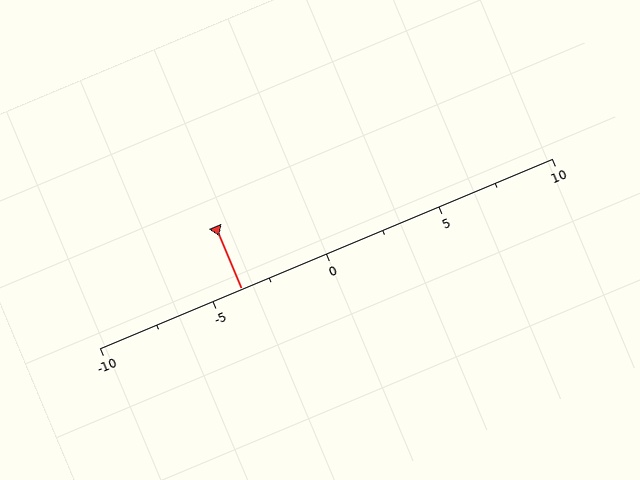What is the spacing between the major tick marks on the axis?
The major ticks are spaced 5 apart.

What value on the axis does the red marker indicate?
The marker indicates approximately -3.8.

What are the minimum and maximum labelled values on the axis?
The axis runs from -10 to 10.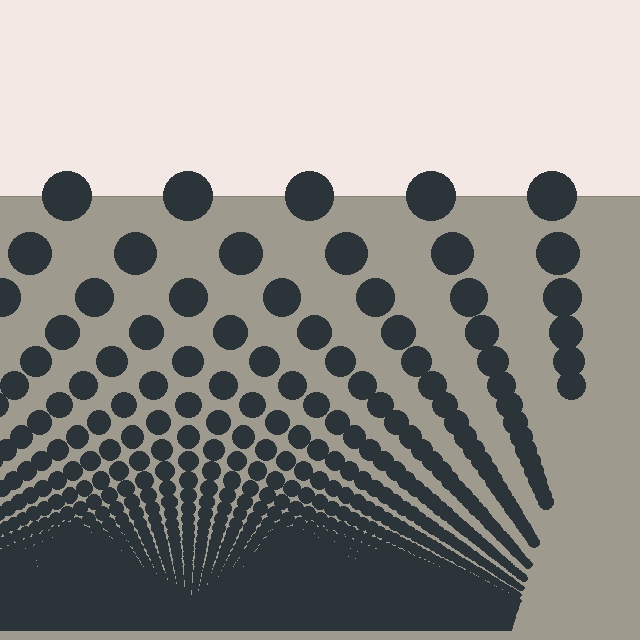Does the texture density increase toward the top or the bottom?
Density increases toward the bottom.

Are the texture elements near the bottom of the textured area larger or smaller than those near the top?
Smaller. The gradient is inverted — elements near the bottom are smaller and denser.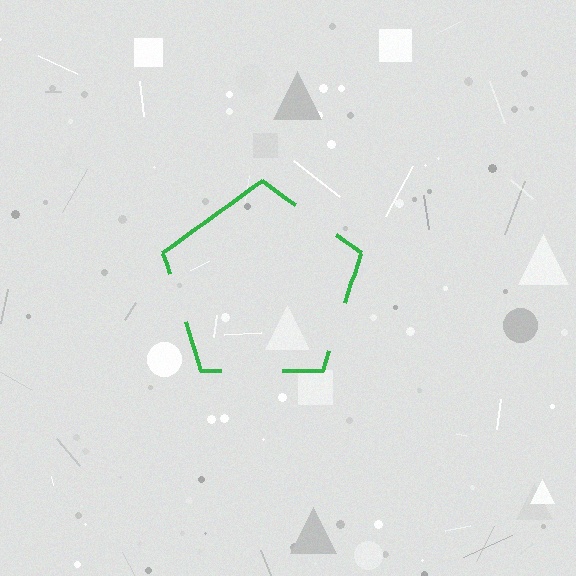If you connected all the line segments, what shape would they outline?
They would outline a pentagon.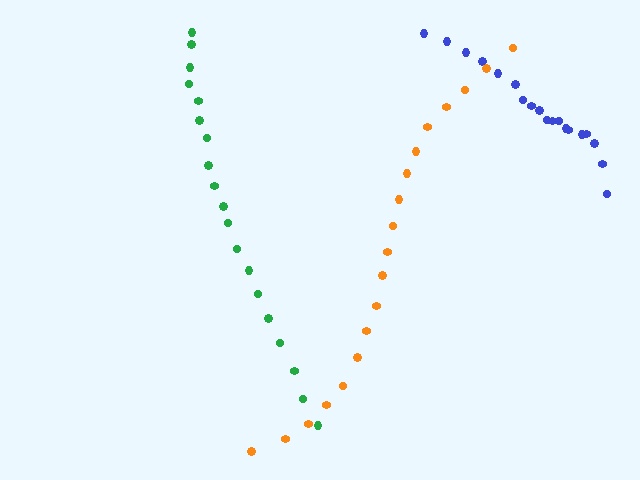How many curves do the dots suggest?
There are 3 distinct paths.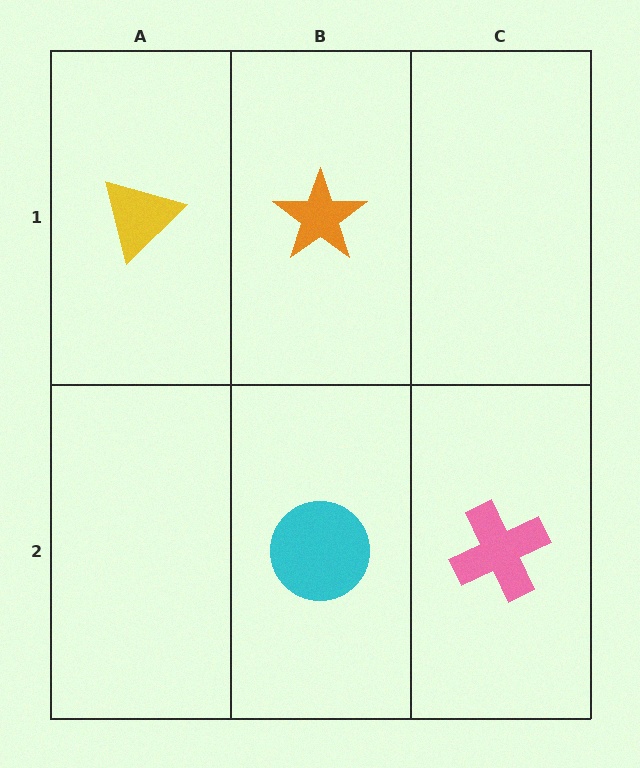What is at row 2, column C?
A pink cross.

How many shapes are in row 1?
2 shapes.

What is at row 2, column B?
A cyan circle.